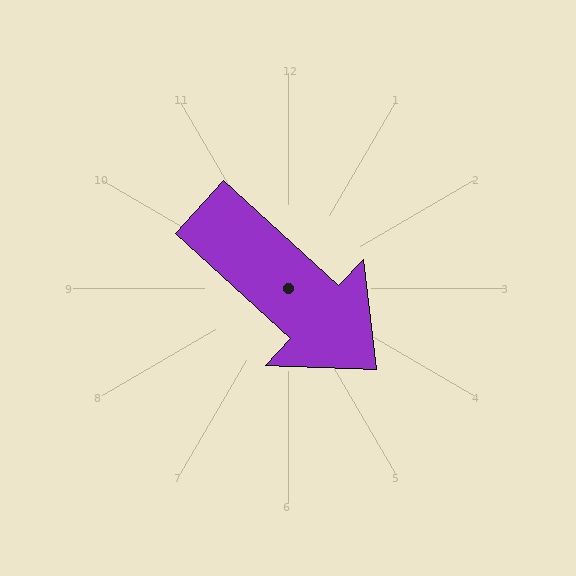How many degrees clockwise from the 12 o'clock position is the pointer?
Approximately 133 degrees.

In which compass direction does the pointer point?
Southeast.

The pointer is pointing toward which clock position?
Roughly 4 o'clock.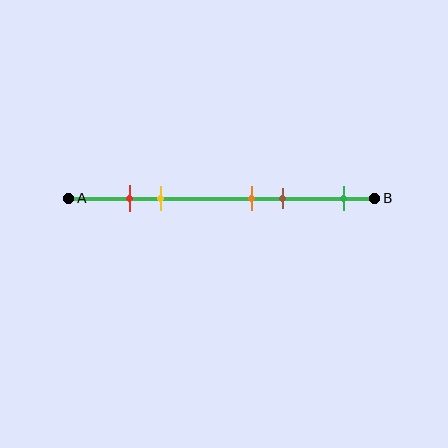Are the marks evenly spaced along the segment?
No, the marks are not evenly spaced.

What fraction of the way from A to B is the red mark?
The red mark is approximately 20% (0.2) of the way from A to B.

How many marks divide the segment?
There are 5 marks dividing the segment.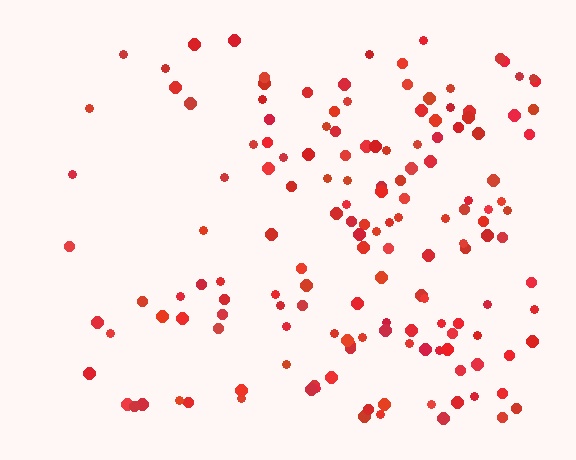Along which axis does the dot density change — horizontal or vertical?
Horizontal.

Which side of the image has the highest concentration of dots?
The right.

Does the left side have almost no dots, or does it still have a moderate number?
Still a moderate number, just noticeably fewer than the right.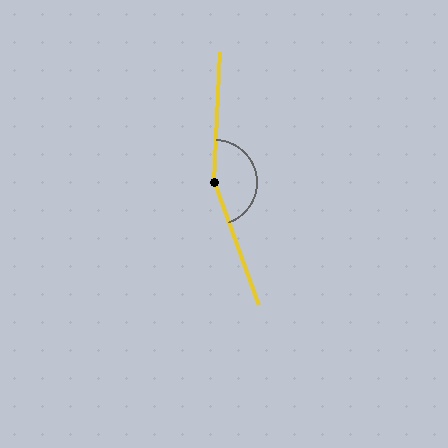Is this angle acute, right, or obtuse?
It is obtuse.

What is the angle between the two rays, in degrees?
Approximately 157 degrees.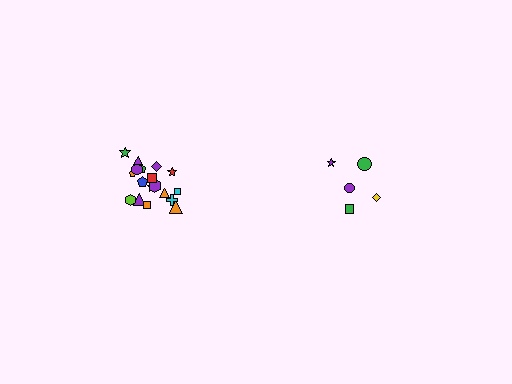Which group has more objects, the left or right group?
The left group.